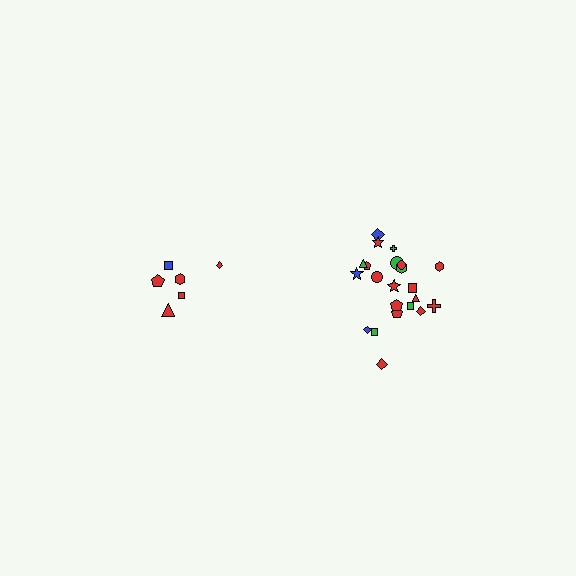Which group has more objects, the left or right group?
The right group.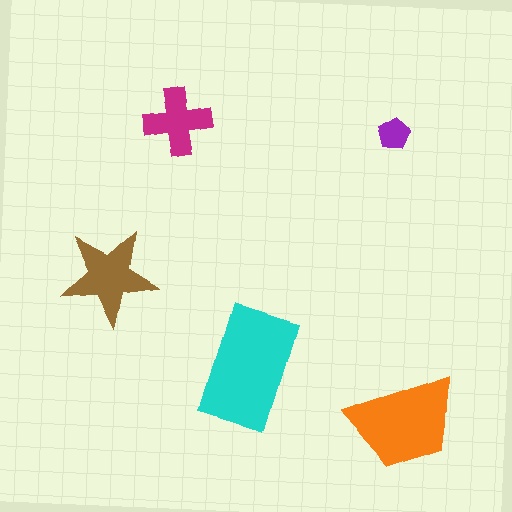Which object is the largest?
The cyan rectangle.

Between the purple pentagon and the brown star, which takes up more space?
The brown star.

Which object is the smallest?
The purple pentagon.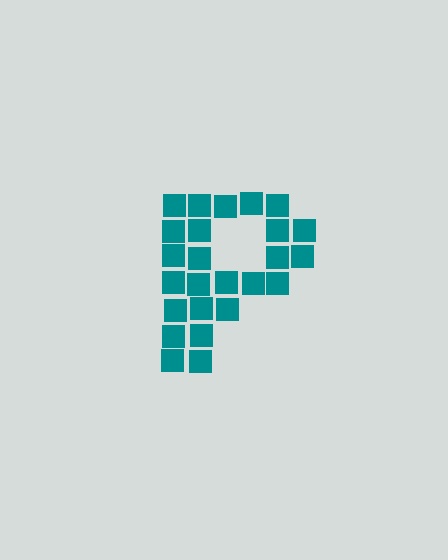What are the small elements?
The small elements are squares.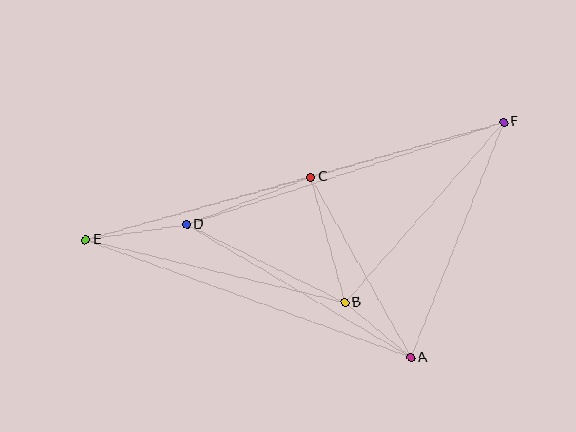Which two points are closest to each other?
Points A and B are closest to each other.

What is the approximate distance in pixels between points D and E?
The distance between D and E is approximately 102 pixels.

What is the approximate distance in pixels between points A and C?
The distance between A and C is approximately 206 pixels.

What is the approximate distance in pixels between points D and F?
The distance between D and F is approximately 334 pixels.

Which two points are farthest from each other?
Points E and F are farthest from each other.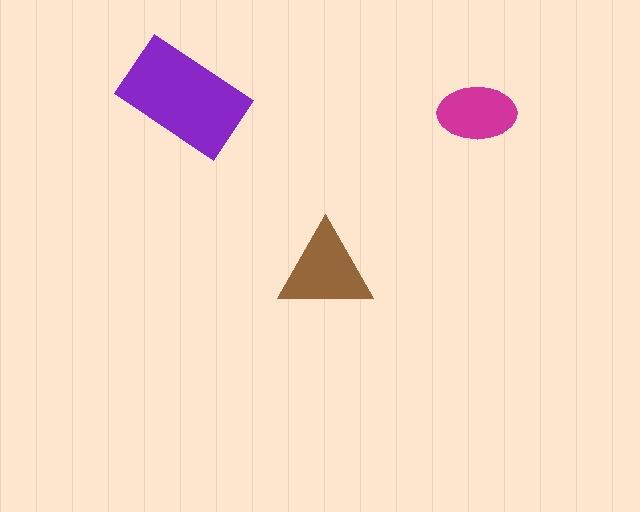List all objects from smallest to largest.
The magenta ellipse, the brown triangle, the purple rectangle.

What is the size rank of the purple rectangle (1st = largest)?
1st.